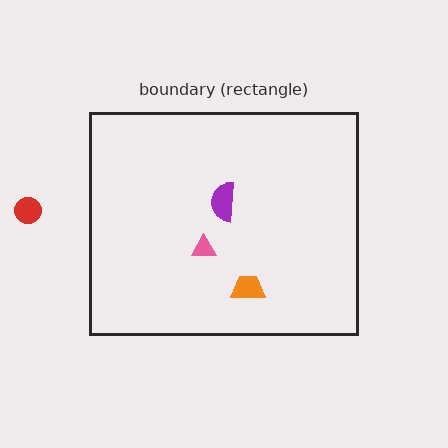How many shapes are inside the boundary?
3 inside, 1 outside.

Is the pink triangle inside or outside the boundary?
Inside.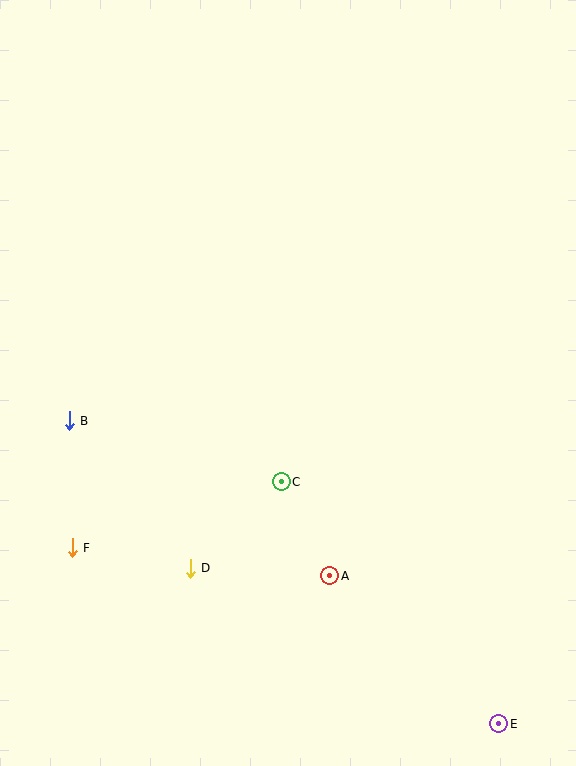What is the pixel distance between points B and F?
The distance between B and F is 127 pixels.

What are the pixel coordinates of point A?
Point A is at (330, 576).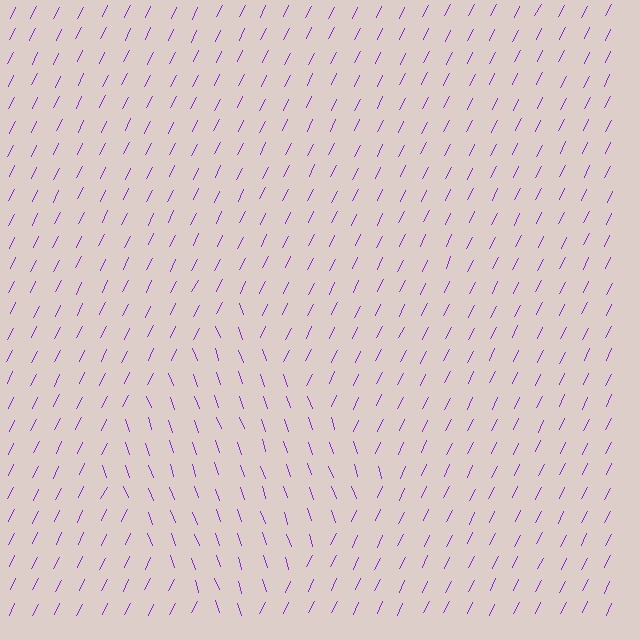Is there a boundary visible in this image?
Yes, there is a texture boundary formed by a change in line orientation.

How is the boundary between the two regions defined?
The boundary is defined purely by a change in line orientation (approximately 45 degrees difference). All lines are the same color and thickness.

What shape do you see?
I see a diamond.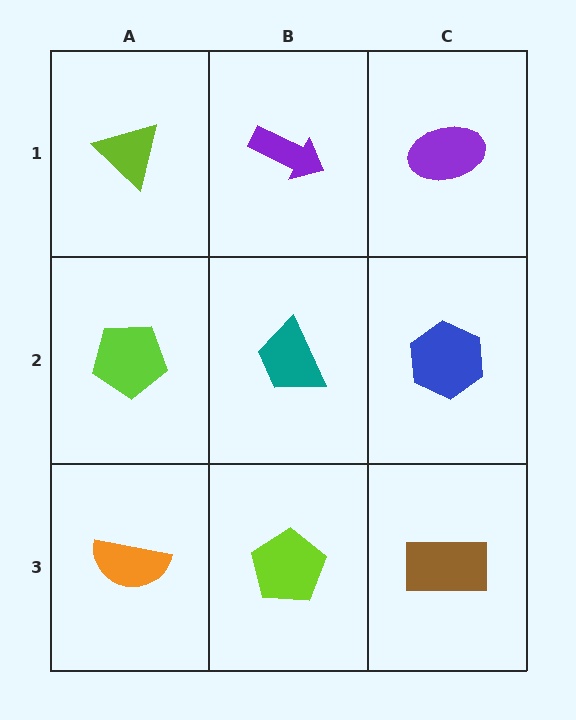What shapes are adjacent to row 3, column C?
A blue hexagon (row 2, column C), a lime pentagon (row 3, column B).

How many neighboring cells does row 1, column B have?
3.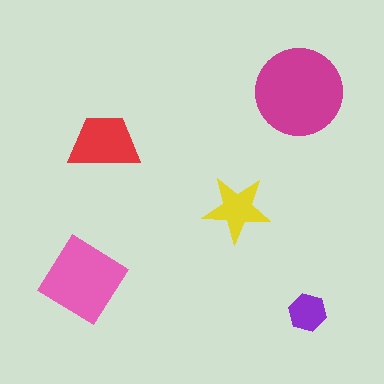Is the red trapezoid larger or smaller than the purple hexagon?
Larger.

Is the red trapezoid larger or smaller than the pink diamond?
Smaller.